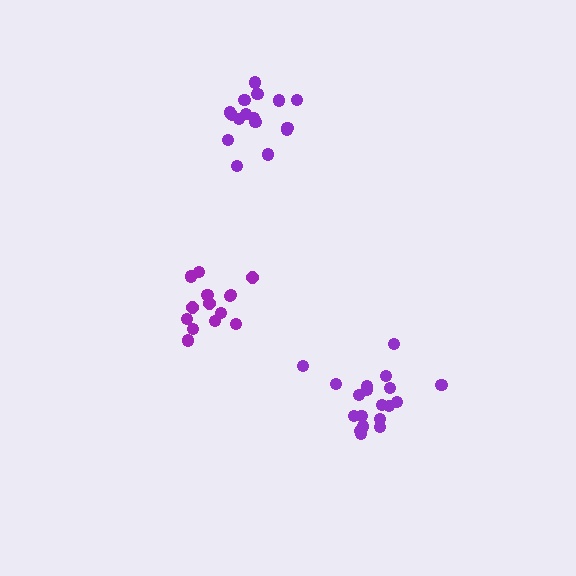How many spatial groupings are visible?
There are 3 spatial groupings.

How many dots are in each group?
Group 1: 16 dots, Group 2: 14 dots, Group 3: 19 dots (49 total).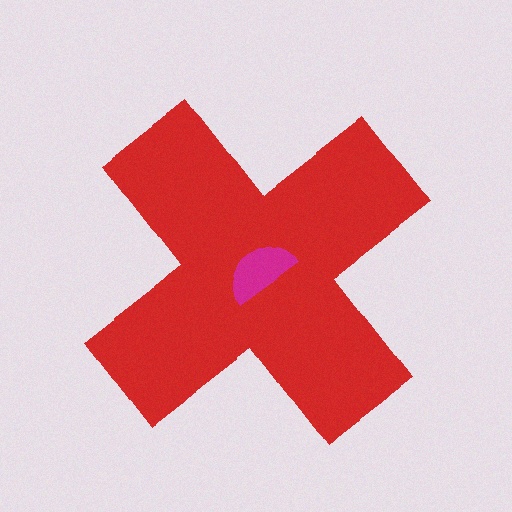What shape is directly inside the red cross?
The magenta semicircle.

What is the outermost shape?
The red cross.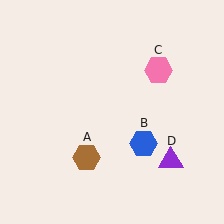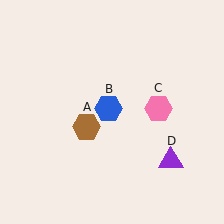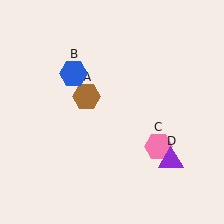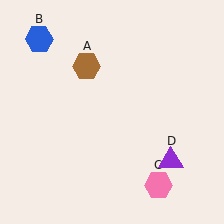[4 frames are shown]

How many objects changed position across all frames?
3 objects changed position: brown hexagon (object A), blue hexagon (object B), pink hexagon (object C).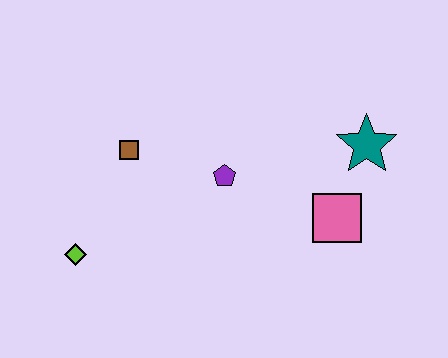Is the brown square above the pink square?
Yes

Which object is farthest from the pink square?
The lime diamond is farthest from the pink square.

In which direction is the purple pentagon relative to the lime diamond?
The purple pentagon is to the right of the lime diamond.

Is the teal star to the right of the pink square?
Yes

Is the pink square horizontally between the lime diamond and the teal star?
Yes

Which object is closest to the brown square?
The purple pentagon is closest to the brown square.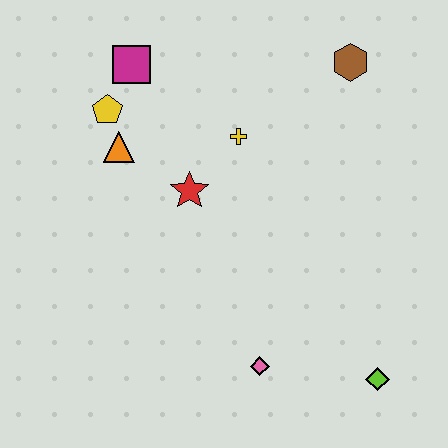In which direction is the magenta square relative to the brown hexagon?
The magenta square is to the left of the brown hexagon.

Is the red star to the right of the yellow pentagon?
Yes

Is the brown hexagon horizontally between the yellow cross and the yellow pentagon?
No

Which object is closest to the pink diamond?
The lime diamond is closest to the pink diamond.